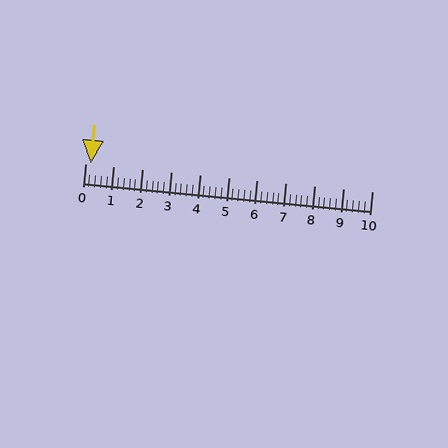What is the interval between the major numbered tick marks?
The major tick marks are spaced 1 units apart.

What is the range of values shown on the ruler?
The ruler shows values from 0 to 10.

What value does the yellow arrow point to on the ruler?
The yellow arrow points to approximately 0.2.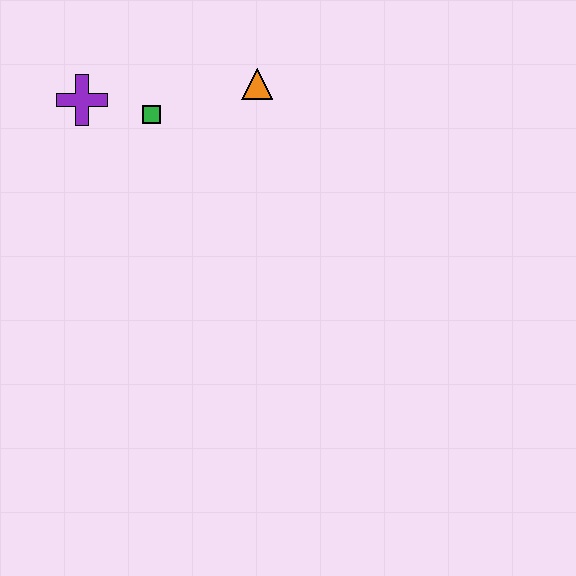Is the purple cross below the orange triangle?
Yes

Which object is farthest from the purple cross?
The orange triangle is farthest from the purple cross.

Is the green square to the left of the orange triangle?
Yes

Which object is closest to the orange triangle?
The green square is closest to the orange triangle.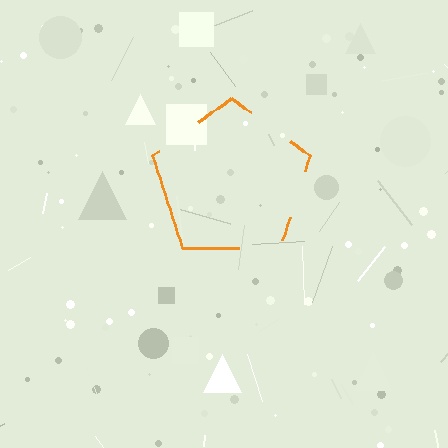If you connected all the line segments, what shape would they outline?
They would outline a pentagon.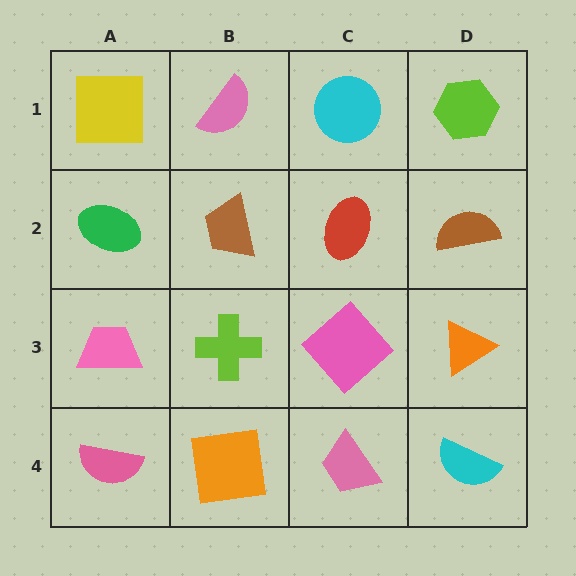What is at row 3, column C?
A pink diamond.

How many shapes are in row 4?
4 shapes.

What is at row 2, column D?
A brown semicircle.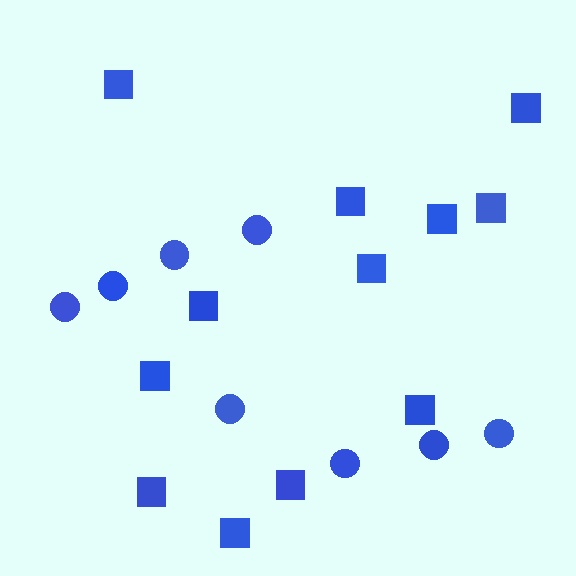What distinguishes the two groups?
There are 2 groups: one group of squares (12) and one group of circles (8).